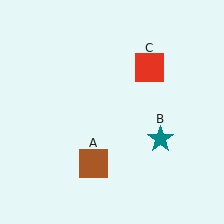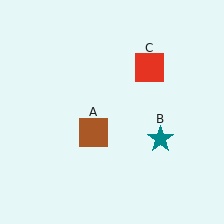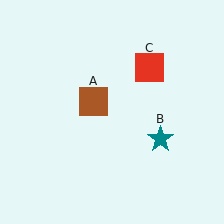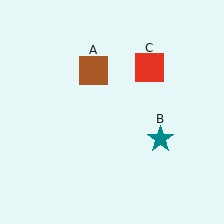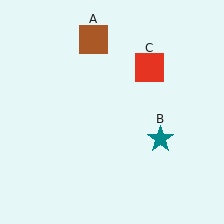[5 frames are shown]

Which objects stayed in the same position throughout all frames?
Teal star (object B) and red square (object C) remained stationary.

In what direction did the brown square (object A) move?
The brown square (object A) moved up.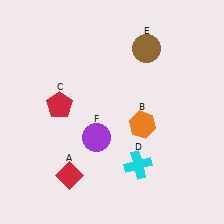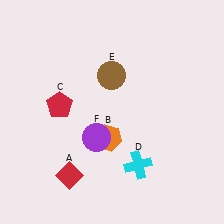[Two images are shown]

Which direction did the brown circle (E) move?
The brown circle (E) moved left.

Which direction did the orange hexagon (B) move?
The orange hexagon (B) moved left.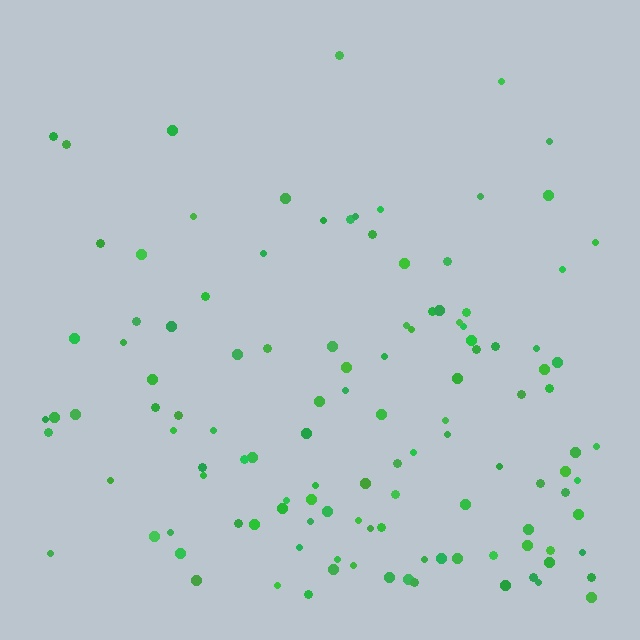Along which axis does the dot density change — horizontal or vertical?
Vertical.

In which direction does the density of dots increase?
From top to bottom, with the bottom side densest.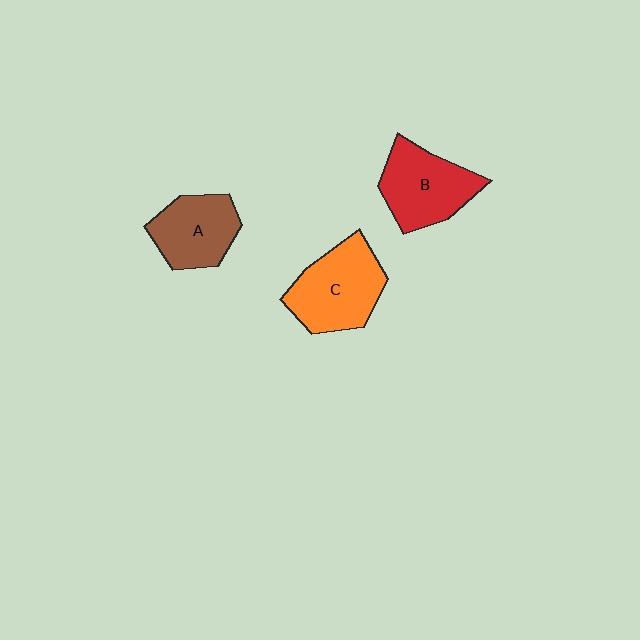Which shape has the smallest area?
Shape A (brown).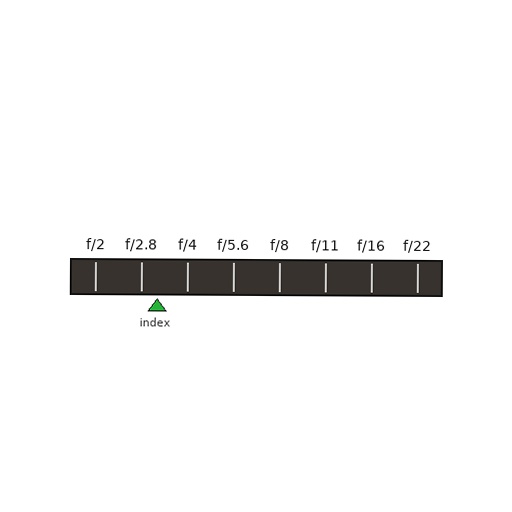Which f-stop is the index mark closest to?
The index mark is closest to f/2.8.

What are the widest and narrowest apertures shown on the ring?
The widest aperture shown is f/2 and the narrowest is f/22.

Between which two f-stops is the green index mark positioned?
The index mark is between f/2.8 and f/4.